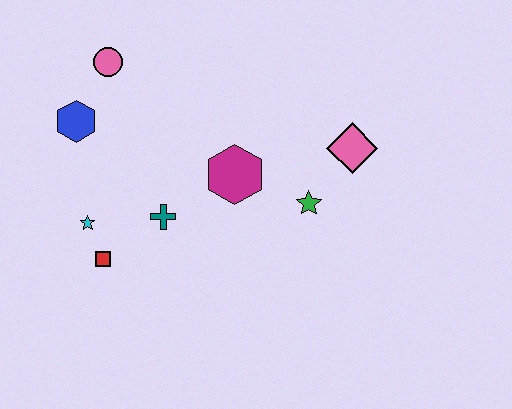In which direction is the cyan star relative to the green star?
The cyan star is to the left of the green star.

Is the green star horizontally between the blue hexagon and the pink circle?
No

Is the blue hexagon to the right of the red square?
No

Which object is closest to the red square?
The cyan star is closest to the red square.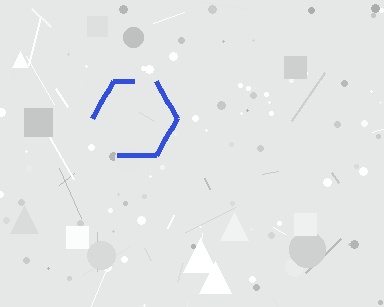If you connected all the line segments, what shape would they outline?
They would outline a hexagon.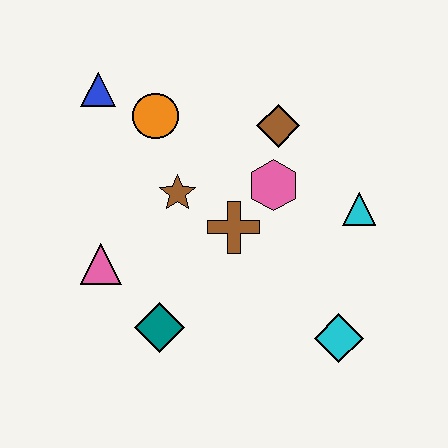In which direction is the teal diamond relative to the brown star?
The teal diamond is below the brown star.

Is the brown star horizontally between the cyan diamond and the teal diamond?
Yes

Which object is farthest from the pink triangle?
The cyan triangle is farthest from the pink triangle.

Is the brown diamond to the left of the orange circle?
No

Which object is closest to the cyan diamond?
The cyan triangle is closest to the cyan diamond.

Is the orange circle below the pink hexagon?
No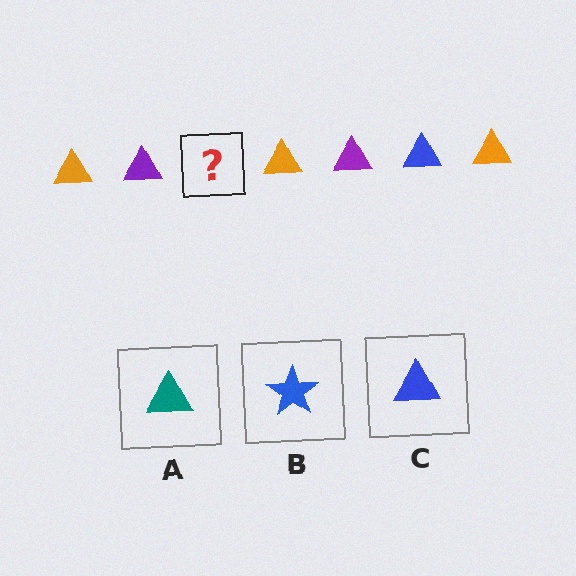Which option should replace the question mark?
Option C.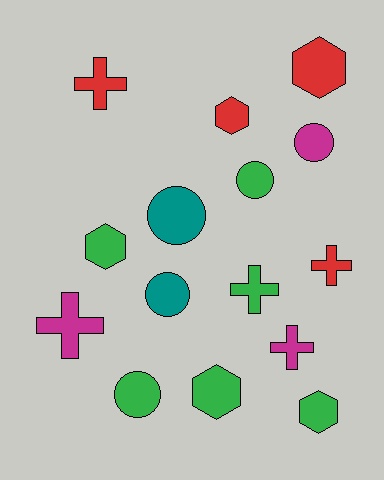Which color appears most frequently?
Green, with 6 objects.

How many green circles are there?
There are 2 green circles.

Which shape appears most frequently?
Circle, with 5 objects.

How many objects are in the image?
There are 15 objects.